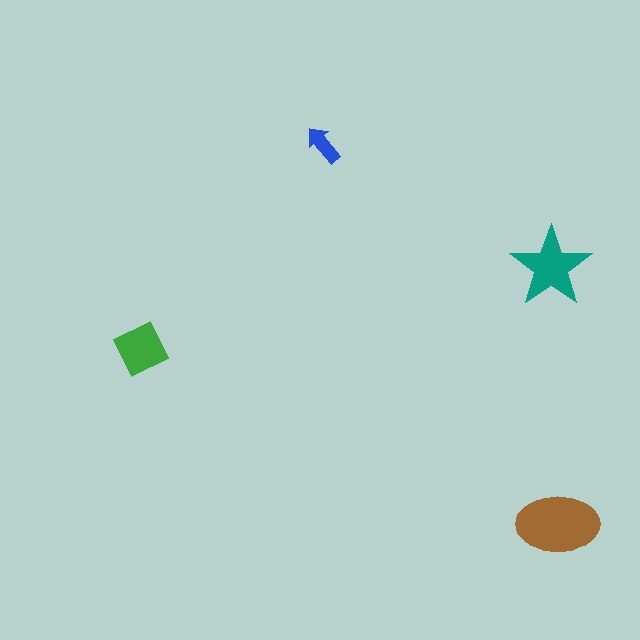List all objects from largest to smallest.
The brown ellipse, the teal star, the green square, the blue arrow.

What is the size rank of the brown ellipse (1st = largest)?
1st.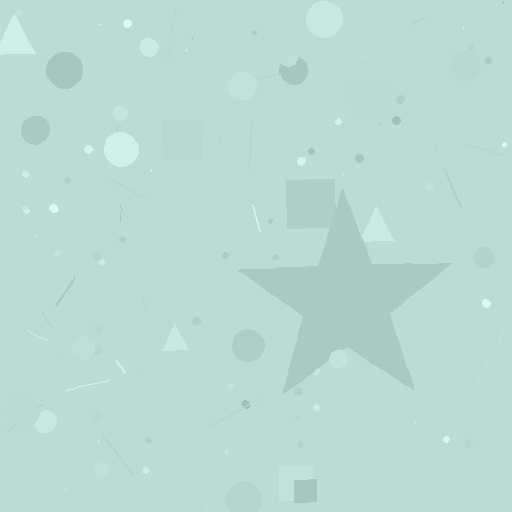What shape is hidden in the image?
A star is hidden in the image.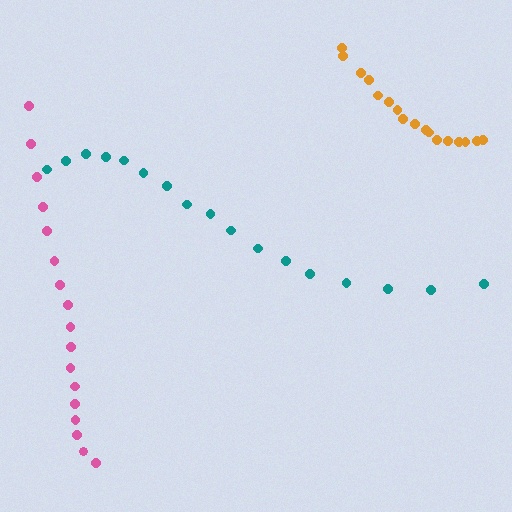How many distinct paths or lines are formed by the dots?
There are 3 distinct paths.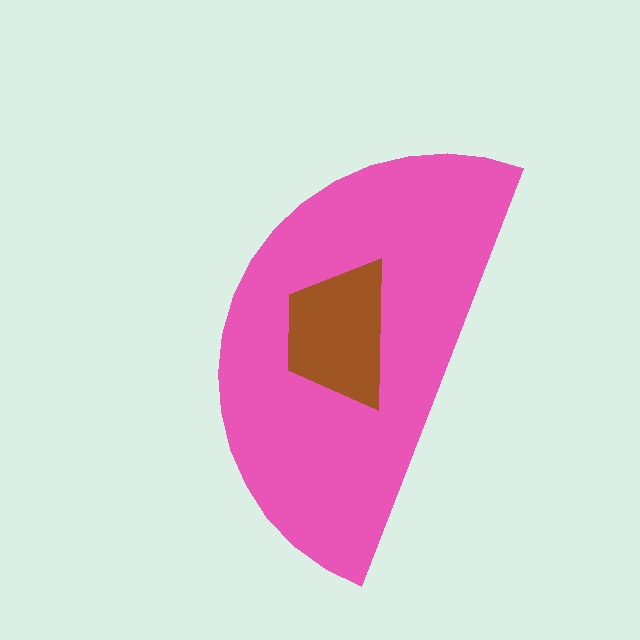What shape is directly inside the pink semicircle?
The brown trapezoid.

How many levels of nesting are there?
2.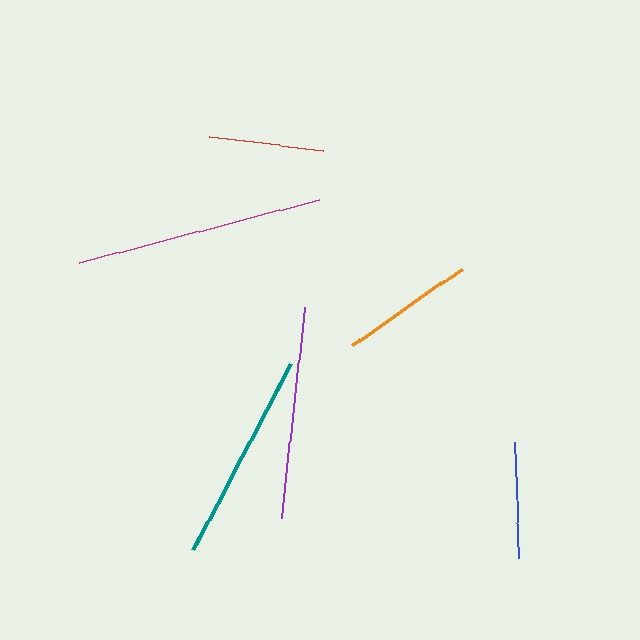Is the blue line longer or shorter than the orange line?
The orange line is longer than the blue line.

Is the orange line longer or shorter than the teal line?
The teal line is longer than the orange line.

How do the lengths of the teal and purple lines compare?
The teal and purple lines are approximately the same length.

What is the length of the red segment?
The red segment is approximately 114 pixels long.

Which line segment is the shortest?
The red line is the shortest at approximately 114 pixels.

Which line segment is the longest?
The magenta line is the longest at approximately 249 pixels.